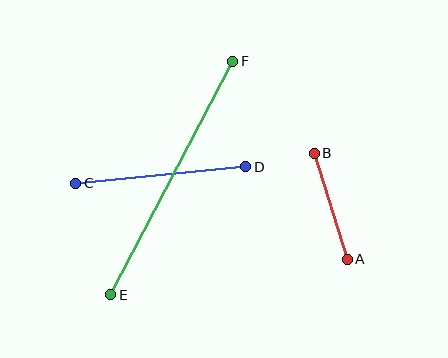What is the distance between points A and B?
The distance is approximately 111 pixels.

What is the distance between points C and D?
The distance is approximately 171 pixels.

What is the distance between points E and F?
The distance is approximately 264 pixels.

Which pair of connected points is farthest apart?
Points E and F are farthest apart.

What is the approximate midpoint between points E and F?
The midpoint is at approximately (172, 178) pixels.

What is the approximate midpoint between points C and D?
The midpoint is at approximately (161, 175) pixels.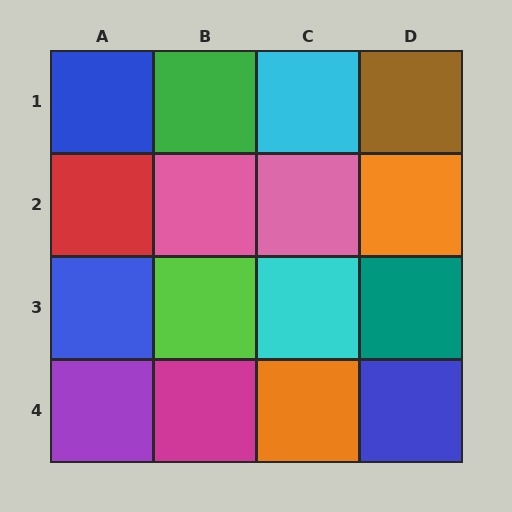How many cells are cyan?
2 cells are cyan.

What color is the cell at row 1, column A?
Blue.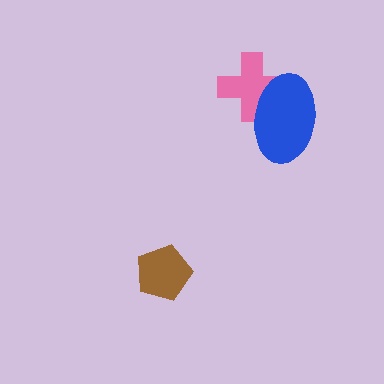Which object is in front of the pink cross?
The blue ellipse is in front of the pink cross.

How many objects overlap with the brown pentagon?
0 objects overlap with the brown pentagon.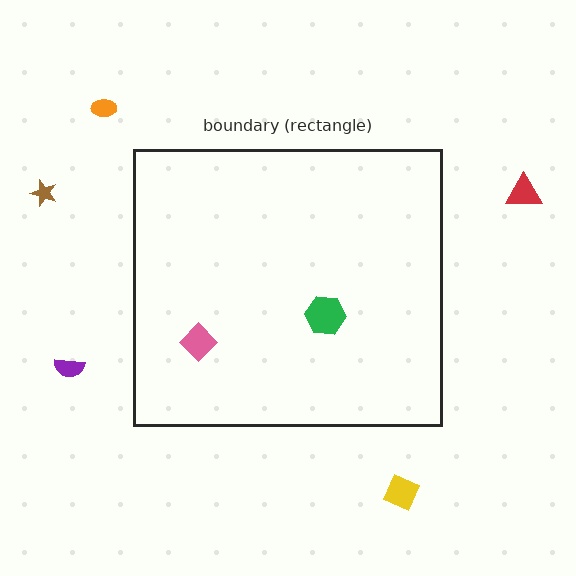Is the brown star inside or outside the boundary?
Outside.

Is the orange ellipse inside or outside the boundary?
Outside.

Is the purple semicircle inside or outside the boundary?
Outside.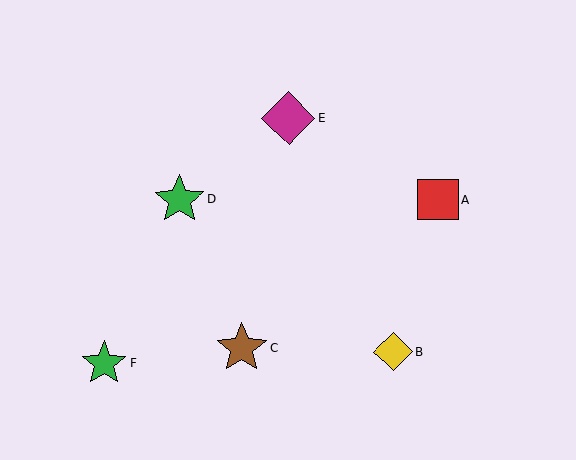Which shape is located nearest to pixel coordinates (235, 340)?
The brown star (labeled C) at (241, 348) is nearest to that location.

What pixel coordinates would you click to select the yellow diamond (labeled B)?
Click at (393, 352) to select the yellow diamond B.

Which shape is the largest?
The magenta diamond (labeled E) is the largest.